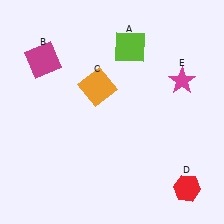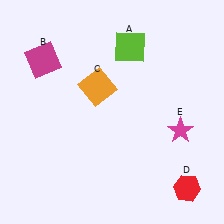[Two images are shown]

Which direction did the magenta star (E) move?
The magenta star (E) moved down.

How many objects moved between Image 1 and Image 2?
1 object moved between the two images.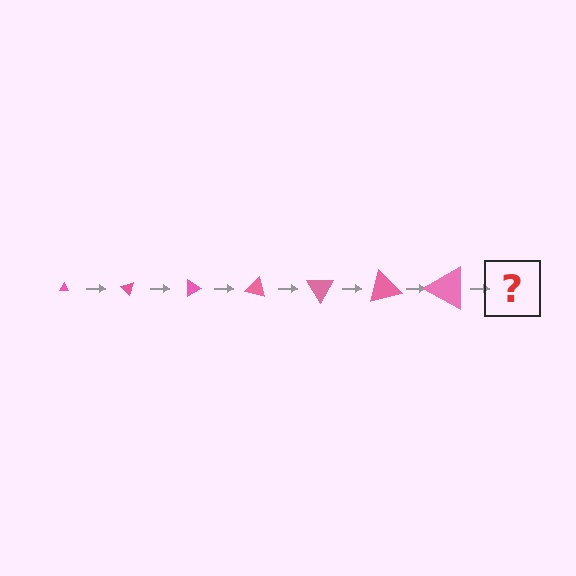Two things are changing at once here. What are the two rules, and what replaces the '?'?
The two rules are that the triangle grows larger each step and it rotates 45 degrees each step. The '?' should be a triangle, larger than the previous one and rotated 315 degrees from the start.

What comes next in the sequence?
The next element should be a triangle, larger than the previous one and rotated 315 degrees from the start.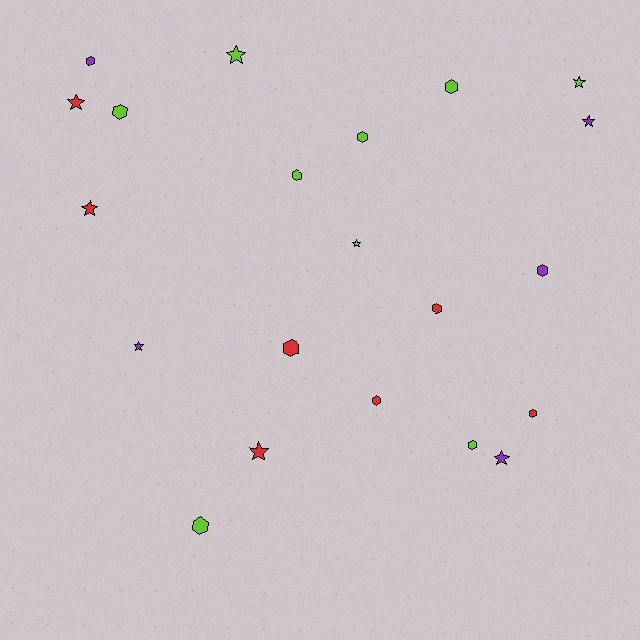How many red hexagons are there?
There are 4 red hexagons.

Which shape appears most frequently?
Hexagon, with 12 objects.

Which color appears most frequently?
Lime, with 9 objects.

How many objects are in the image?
There are 21 objects.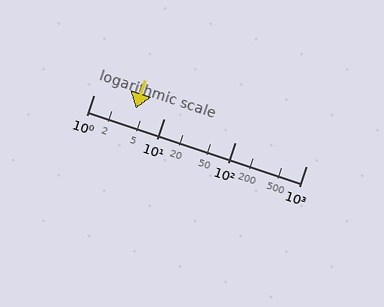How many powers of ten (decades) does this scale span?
The scale spans 3 decades, from 1 to 1000.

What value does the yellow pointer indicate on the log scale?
The pointer indicates approximately 3.9.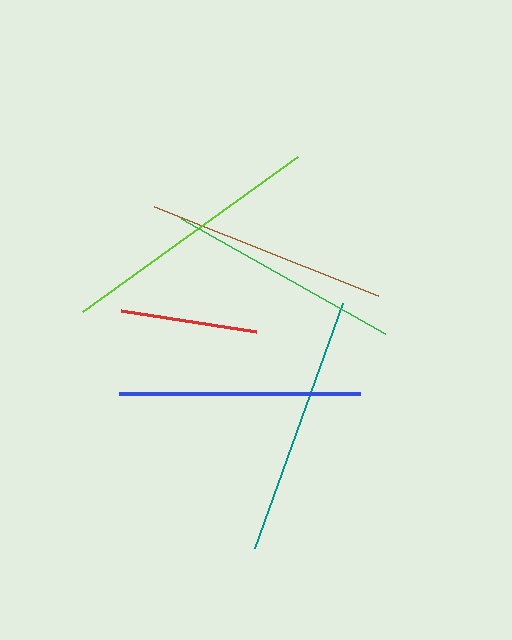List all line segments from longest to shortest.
From longest to shortest: lime, teal, blue, brown, green, red.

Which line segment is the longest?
The lime line is the longest at approximately 264 pixels.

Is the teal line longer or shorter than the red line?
The teal line is longer than the red line.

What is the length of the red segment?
The red segment is approximately 137 pixels long.